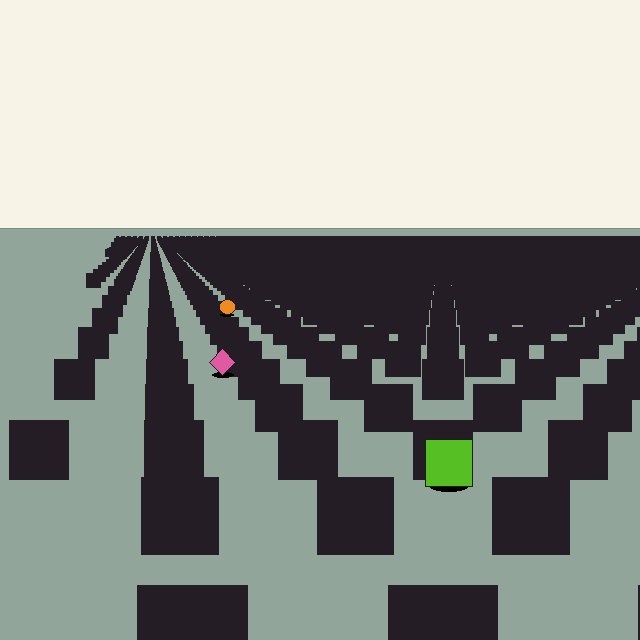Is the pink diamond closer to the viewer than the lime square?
No. The lime square is closer — you can tell from the texture gradient: the ground texture is coarser near it.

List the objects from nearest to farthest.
From nearest to farthest: the lime square, the pink diamond, the orange circle.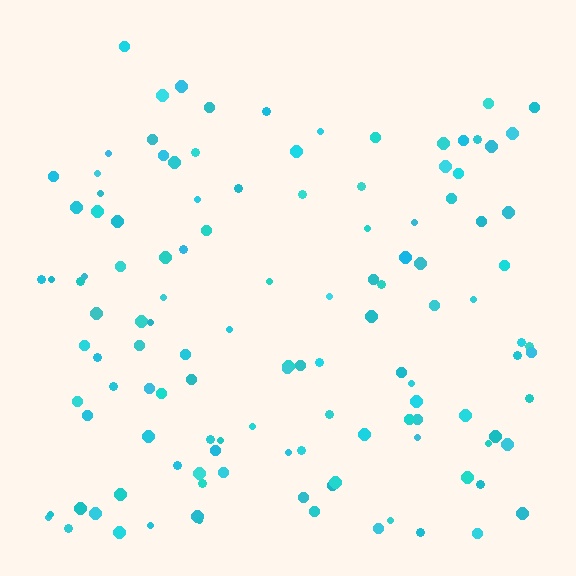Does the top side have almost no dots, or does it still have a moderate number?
Still a moderate number, just noticeably fewer than the bottom.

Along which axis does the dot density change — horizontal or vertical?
Vertical.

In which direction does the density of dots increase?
From top to bottom, with the bottom side densest.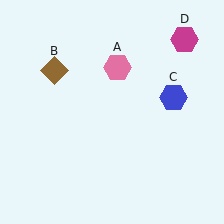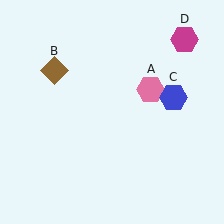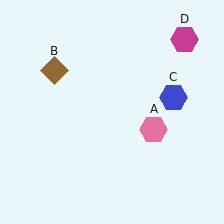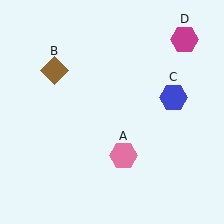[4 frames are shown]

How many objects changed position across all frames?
1 object changed position: pink hexagon (object A).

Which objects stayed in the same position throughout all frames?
Brown diamond (object B) and blue hexagon (object C) and magenta hexagon (object D) remained stationary.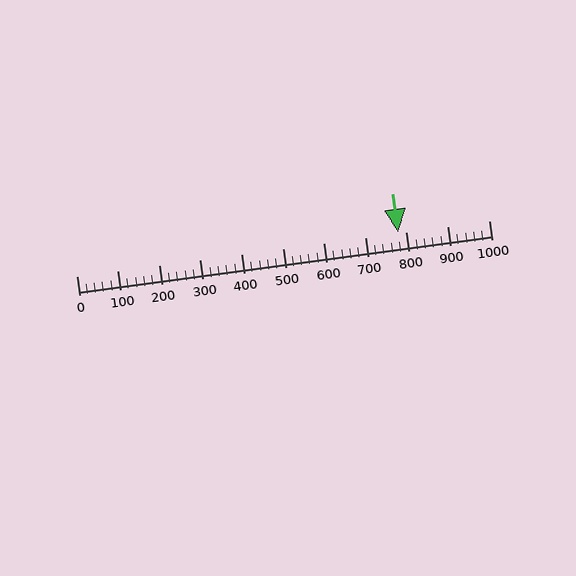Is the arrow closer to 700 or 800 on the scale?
The arrow is closer to 800.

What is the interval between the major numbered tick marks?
The major tick marks are spaced 100 units apart.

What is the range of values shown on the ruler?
The ruler shows values from 0 to 1000.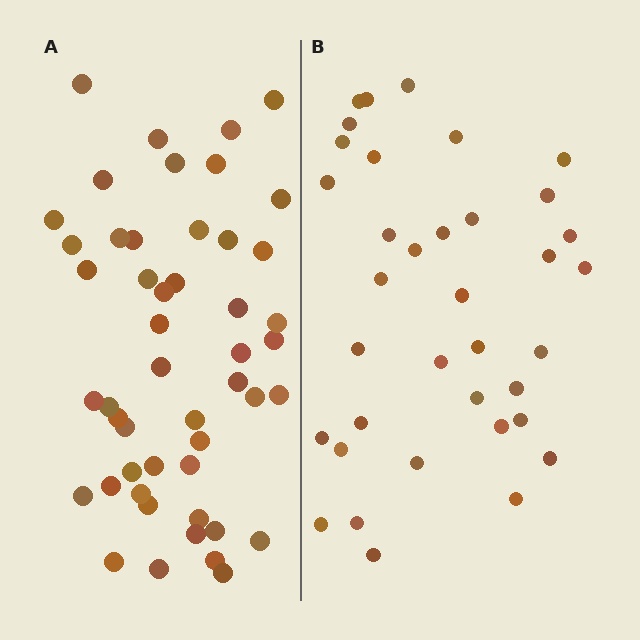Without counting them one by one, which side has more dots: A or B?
Region A (the left region) has more dots.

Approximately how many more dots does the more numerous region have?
Region A has approximately 15 more dots than region B.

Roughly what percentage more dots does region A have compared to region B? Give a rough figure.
About 35% more.